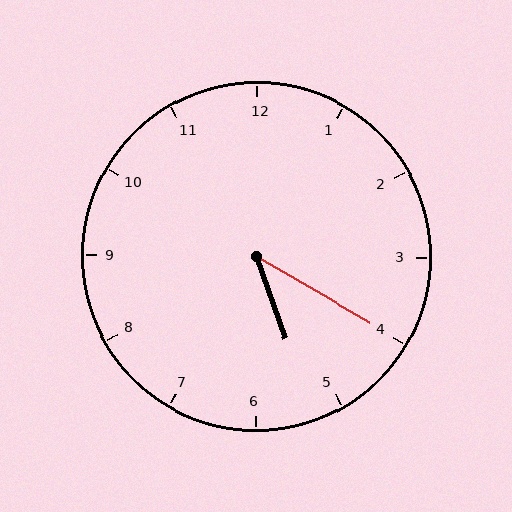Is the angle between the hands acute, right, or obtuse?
It is acute.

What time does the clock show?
5:20.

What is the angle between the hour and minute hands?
Approximately 40 degrees.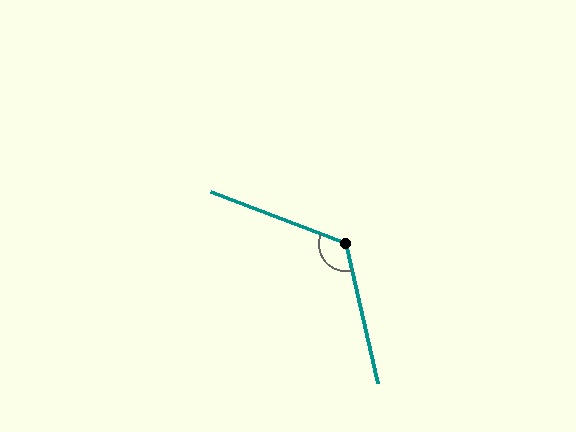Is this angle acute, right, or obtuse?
It is obtuse.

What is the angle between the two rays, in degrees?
Approximately 124 degrees.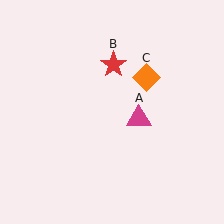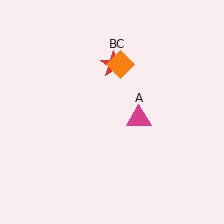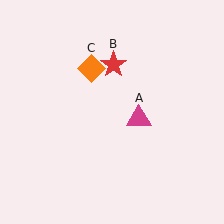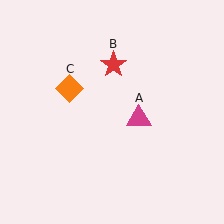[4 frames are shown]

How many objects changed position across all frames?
1 object changed position: orange diamond (object C).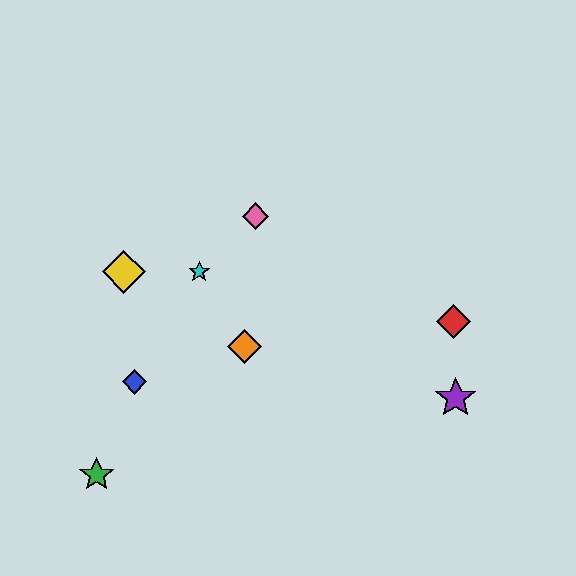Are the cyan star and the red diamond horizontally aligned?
No, the cyan star is at y≈272 and the red diamond is at y≈321.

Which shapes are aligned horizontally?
The yellow diamond, the cyan star are aligned horizontally.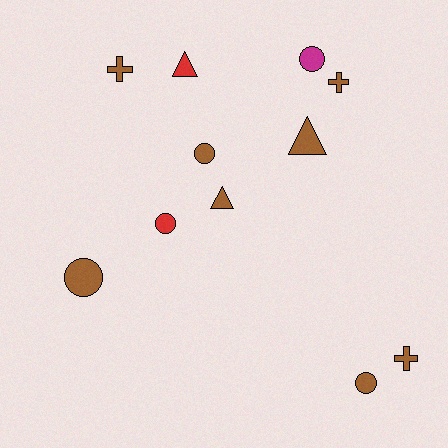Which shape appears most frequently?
Circle, with 5 objects.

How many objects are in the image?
There are 11 objects.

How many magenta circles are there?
There is 1 magenta circle.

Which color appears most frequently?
Brown, with 8 objects.